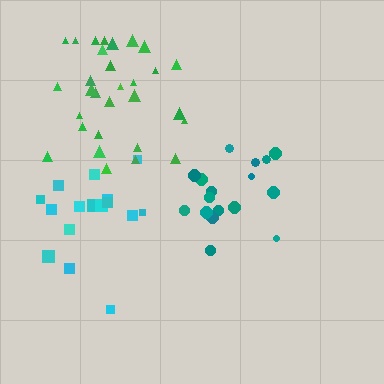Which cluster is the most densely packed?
Green.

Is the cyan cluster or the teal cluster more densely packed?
Teal.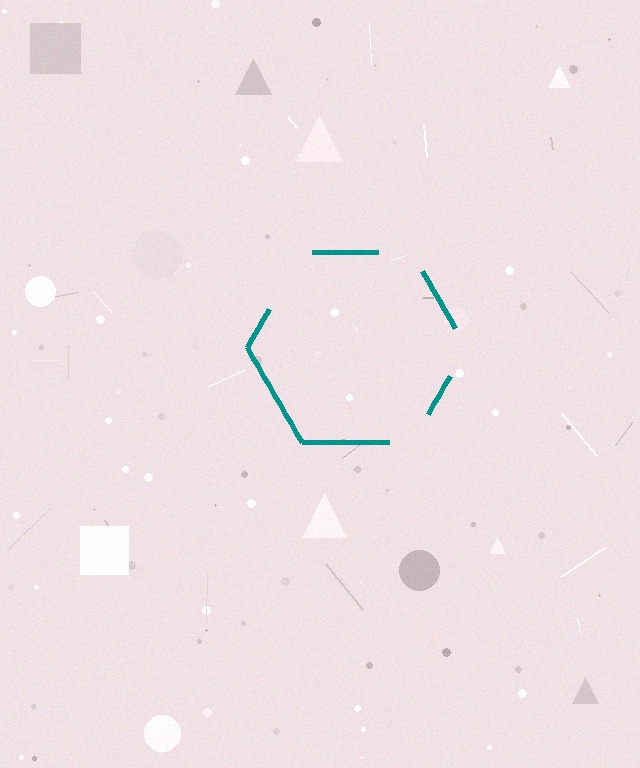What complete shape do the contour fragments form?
The contour fragments form a hexagon.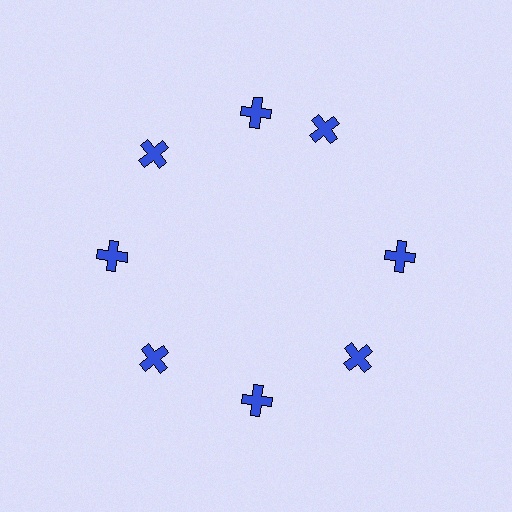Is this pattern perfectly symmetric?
No. The 8 blue crosses are arranged in a ring, but one element near the 2 o'clock position is rotated out of alignment along the ring, breaking the 8-fold rotational symmetry.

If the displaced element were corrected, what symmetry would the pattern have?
It would have 8-fold rotational symmetry — the pattern would map onto itself every 45 degrees.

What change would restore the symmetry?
The symmetry would be restored by rotating it back into even spacing with its neighbors so that all 8 crosses sit at equal angles and equal distance from the center.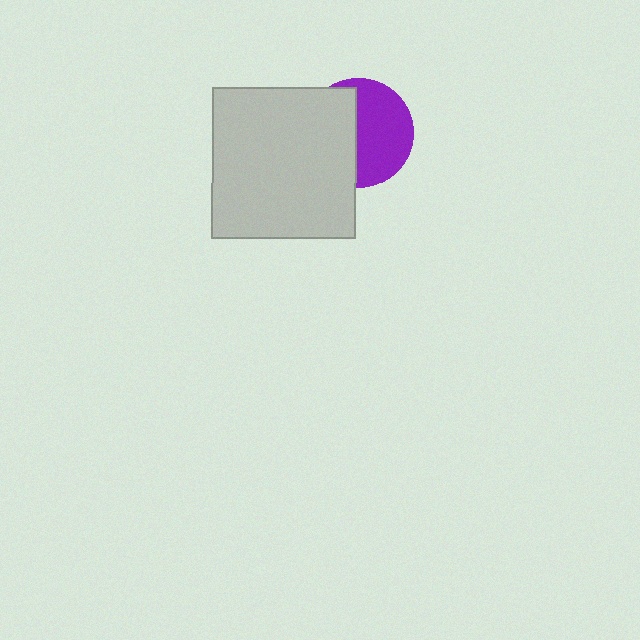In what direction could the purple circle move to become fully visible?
The purple circle could move right. That would shift it out from behind the light gray rectangle entirely.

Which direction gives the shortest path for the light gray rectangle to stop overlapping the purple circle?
Moving left gives the shortest separation.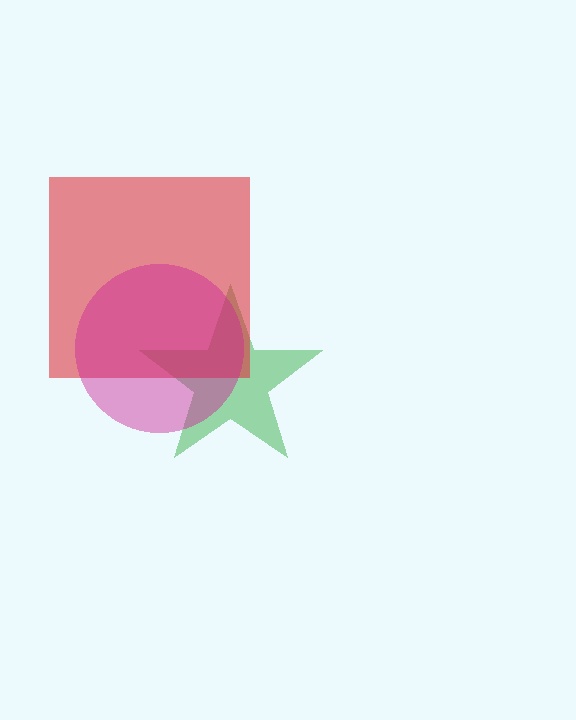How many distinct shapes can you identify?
There are 3 distinct shapes: a green star, a red square, a magenta circle.